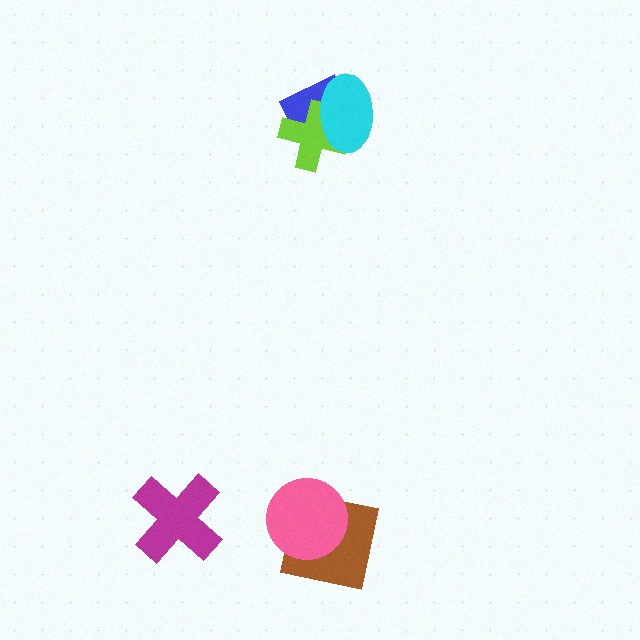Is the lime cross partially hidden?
Yes, it is partially covered by another shape.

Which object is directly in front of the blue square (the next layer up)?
The lime cross is directly in front of the blue square.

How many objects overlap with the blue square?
2 objects overlap with the blue square.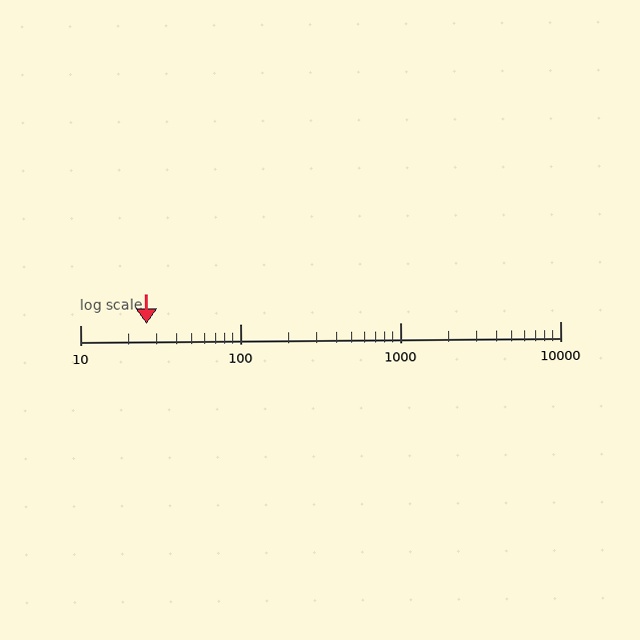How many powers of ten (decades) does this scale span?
The scale spans 3 decades, from 10 to 10000.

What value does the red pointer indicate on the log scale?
The pointer indicates approximately 26.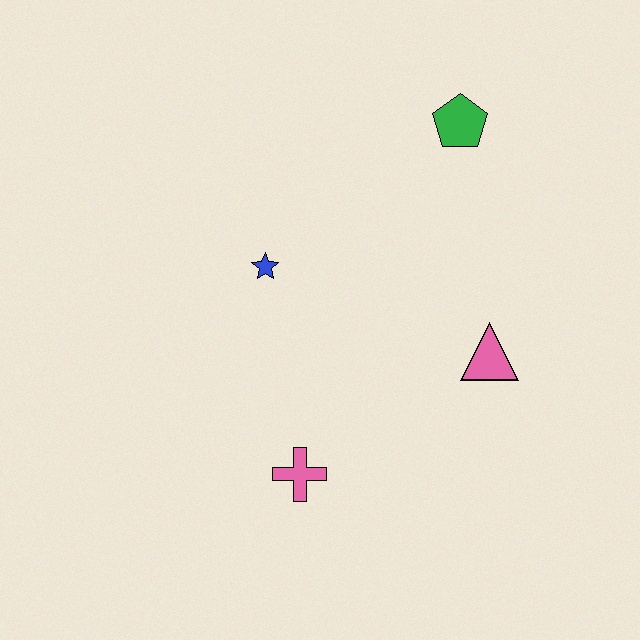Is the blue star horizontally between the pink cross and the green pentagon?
No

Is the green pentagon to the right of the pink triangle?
No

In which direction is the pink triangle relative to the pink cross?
The pink triangle is to the right of the pink cross.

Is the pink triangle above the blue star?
No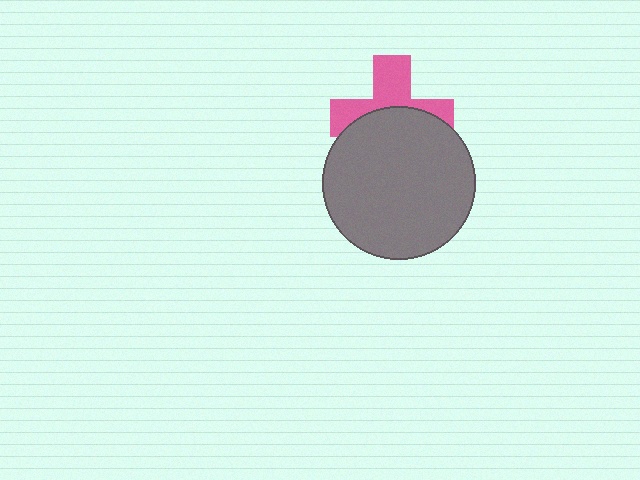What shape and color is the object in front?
The object in front is a gray circle.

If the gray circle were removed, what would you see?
You would see the complete pink cross.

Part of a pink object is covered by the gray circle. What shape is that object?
It is a cross.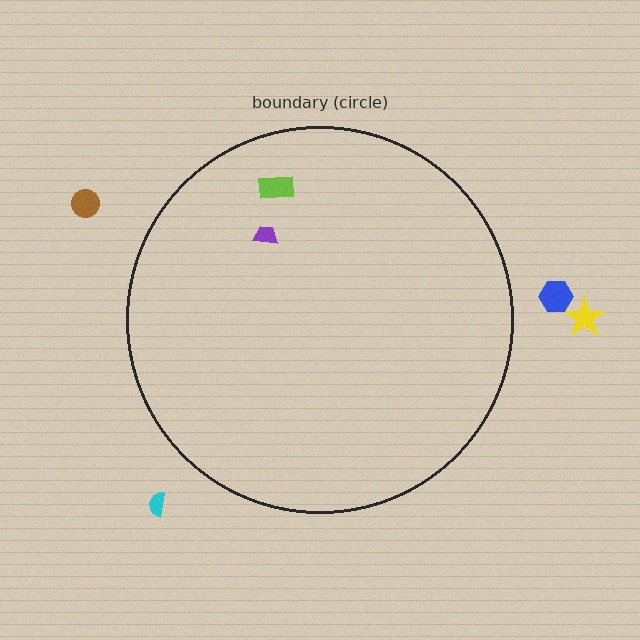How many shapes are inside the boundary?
2 inside, 4 outside.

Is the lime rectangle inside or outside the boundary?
Inside.